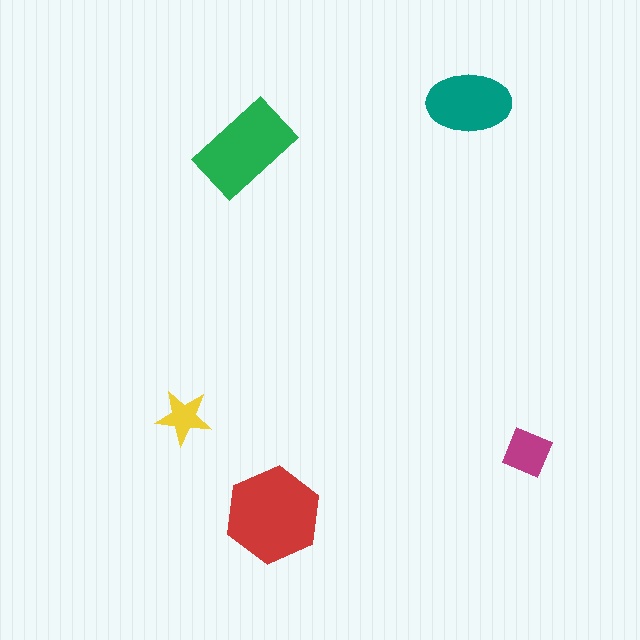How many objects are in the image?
There are 5 objects in the image.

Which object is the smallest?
The yellow star.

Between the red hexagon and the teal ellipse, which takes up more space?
The red hexagon.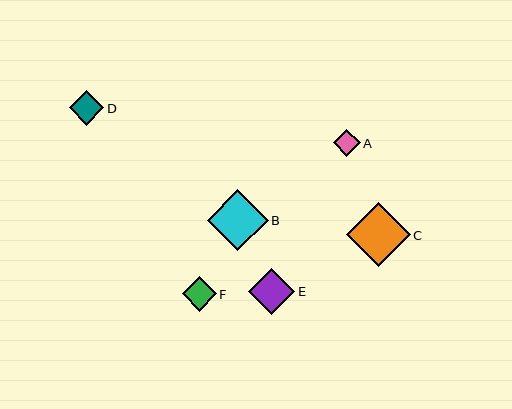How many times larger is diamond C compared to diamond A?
Diamond C is approximately 2.3 times the size of diamond A.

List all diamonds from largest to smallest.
From largest to smallest: C, B, E, F, D, A.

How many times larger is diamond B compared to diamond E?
Diamond B is approximately 1.3 times the size of diamond E.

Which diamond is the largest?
Diamond C is the largest with a size of approximately 64 pixels.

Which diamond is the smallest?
Diamond A is the smallest with a size of approximately 27 pixels.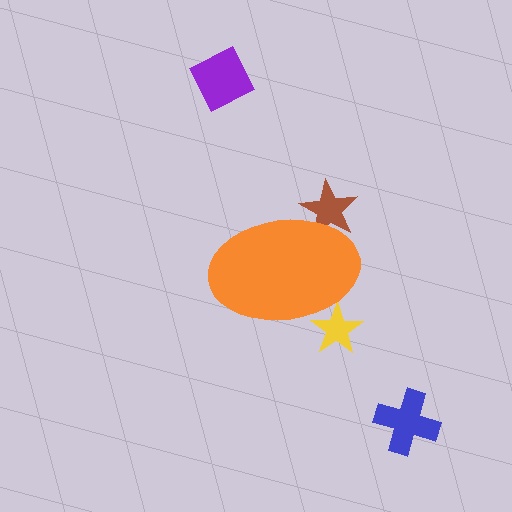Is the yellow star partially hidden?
Yes, the yellow star is partially hidden behind the orange ellipse.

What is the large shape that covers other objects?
An orange ellipse.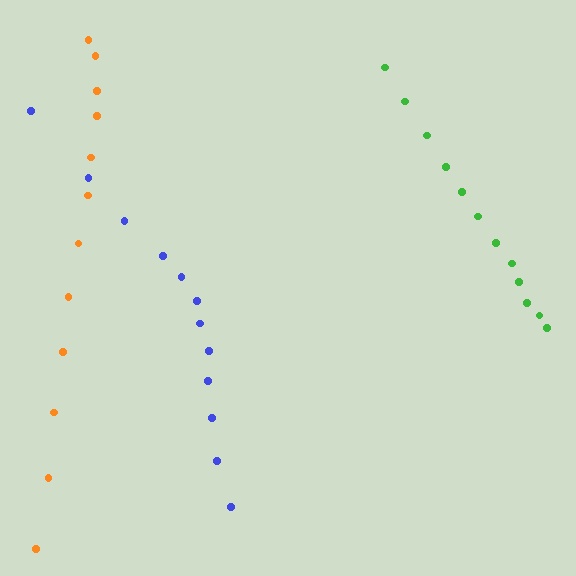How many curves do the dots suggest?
There are 3 distinct paths.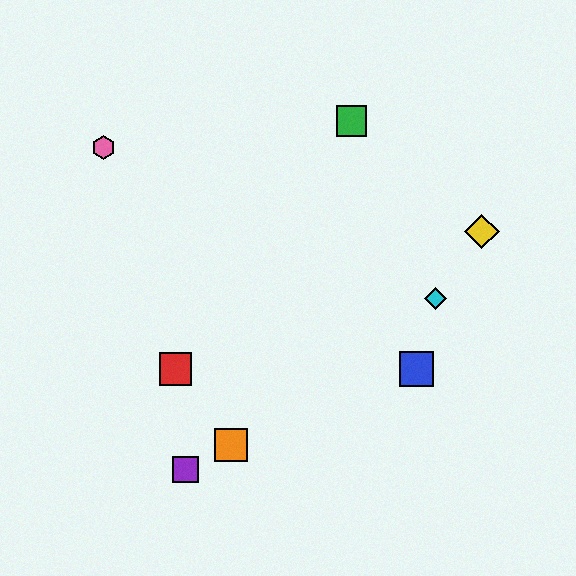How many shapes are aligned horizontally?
2 shapes (the red square, the blue square) are aligned horizontally.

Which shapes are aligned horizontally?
The red square, the blue square are aligned horizontally.